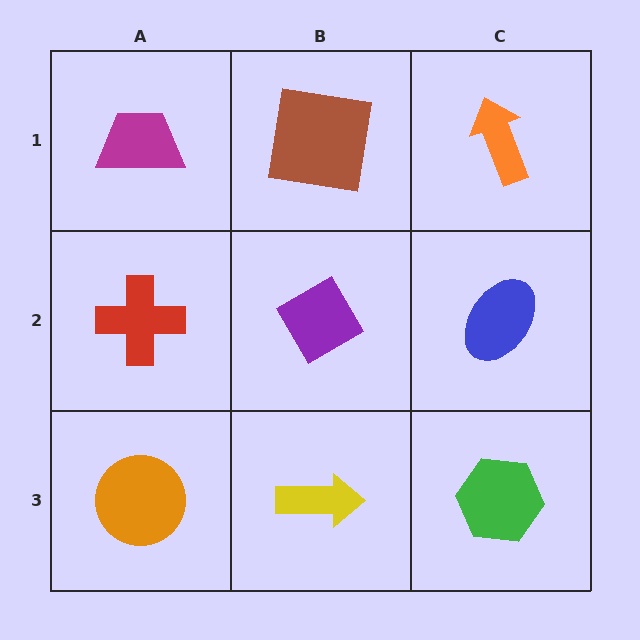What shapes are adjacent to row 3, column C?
A blue ellipse (row 2, column C), a yellow arrow (row 3, column B).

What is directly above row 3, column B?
A purple diamond.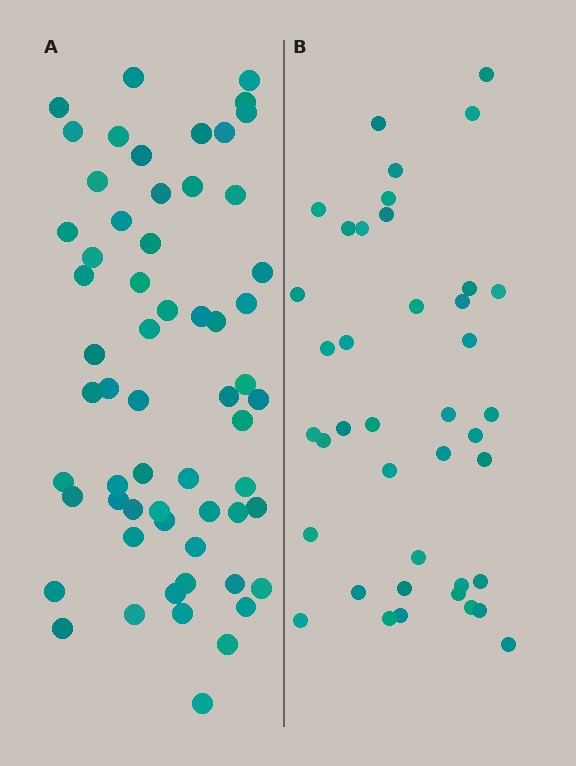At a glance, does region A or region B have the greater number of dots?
Region A (the left region) has more dots.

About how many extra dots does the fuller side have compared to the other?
Region A has approximately 20 more dots than region B.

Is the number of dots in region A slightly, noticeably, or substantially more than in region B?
Region A has substantially more. The ratio is roughly 1.5 to 1.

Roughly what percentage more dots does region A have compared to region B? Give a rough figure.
About 50% more.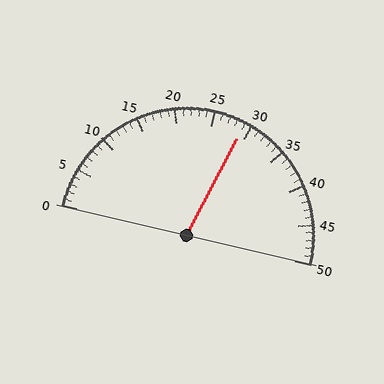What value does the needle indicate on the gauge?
The needle indicates approximately 29.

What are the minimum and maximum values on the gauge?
The gauge ranges from 0 to 50.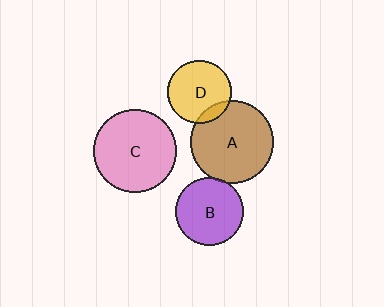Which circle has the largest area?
Circle A (brown).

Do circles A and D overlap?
Yes.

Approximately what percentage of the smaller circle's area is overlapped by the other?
Approximately 15%.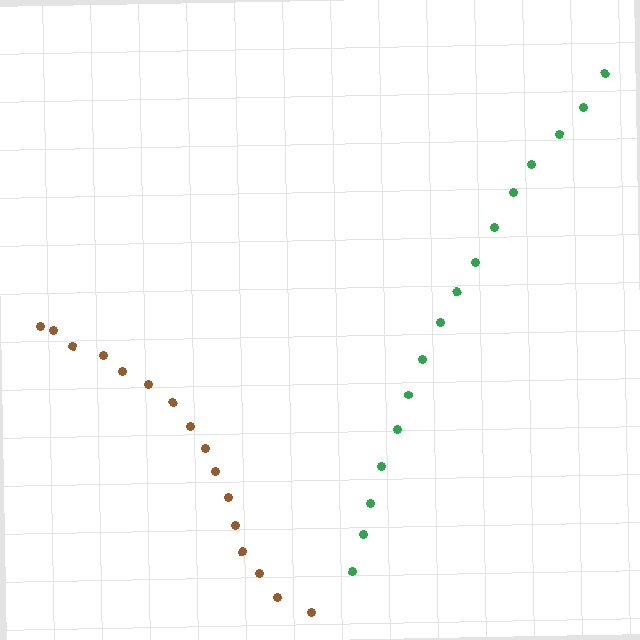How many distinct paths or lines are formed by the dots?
There are 2 distinct paths.